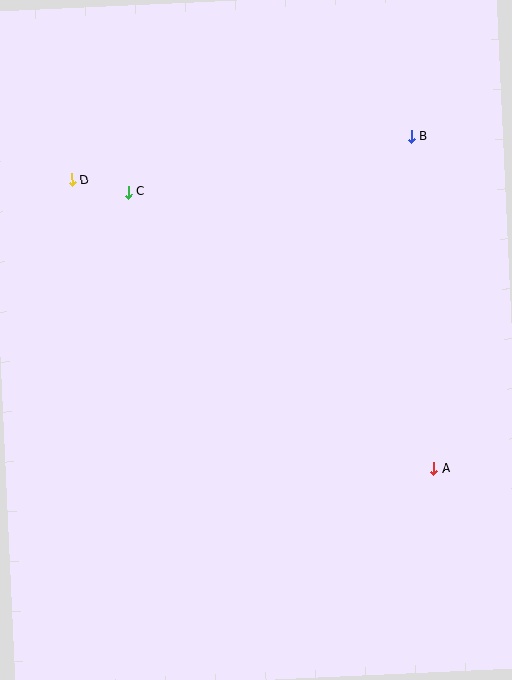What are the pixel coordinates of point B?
Point B is at (411, 136).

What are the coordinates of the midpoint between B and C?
The midpoint between B and C is at (270, 164).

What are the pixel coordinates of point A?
Point A is at (434, 469).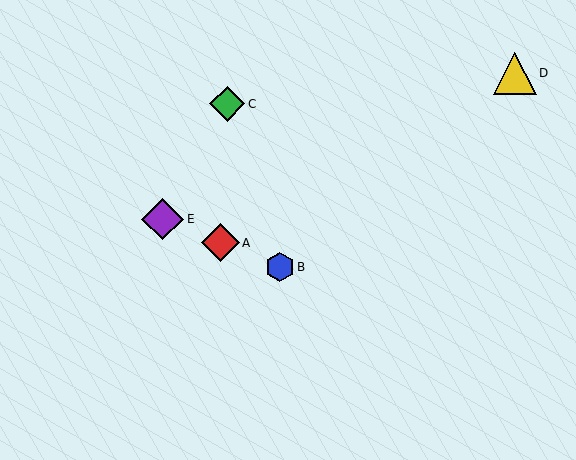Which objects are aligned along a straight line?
Objects A, B, E are aligned along a straight line.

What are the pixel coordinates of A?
Object A is at (220, 243).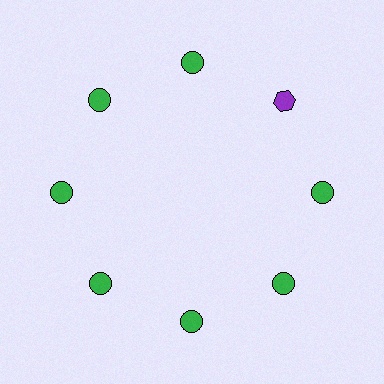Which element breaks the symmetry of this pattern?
The purple hexagon at roughly the 2 o'clock position breaks the symmetry. All other shapes are green circles.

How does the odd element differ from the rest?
It differs in both color (purple instead of green) and shape (hexagon instead of circle).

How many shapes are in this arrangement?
There are 8 shapes arranged in a ring pattern.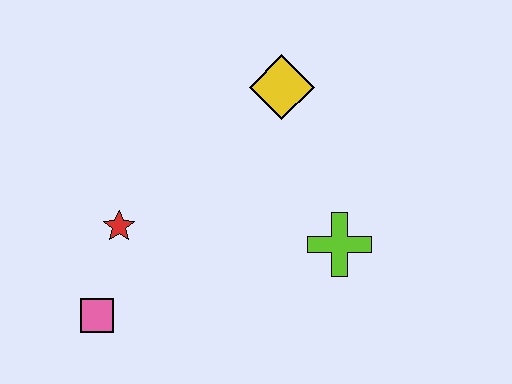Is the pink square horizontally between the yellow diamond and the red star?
No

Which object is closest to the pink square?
The red star is closest to the pink square.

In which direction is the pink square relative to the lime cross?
The pink square is to the left of the lime cross.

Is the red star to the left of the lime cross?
Yes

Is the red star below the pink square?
No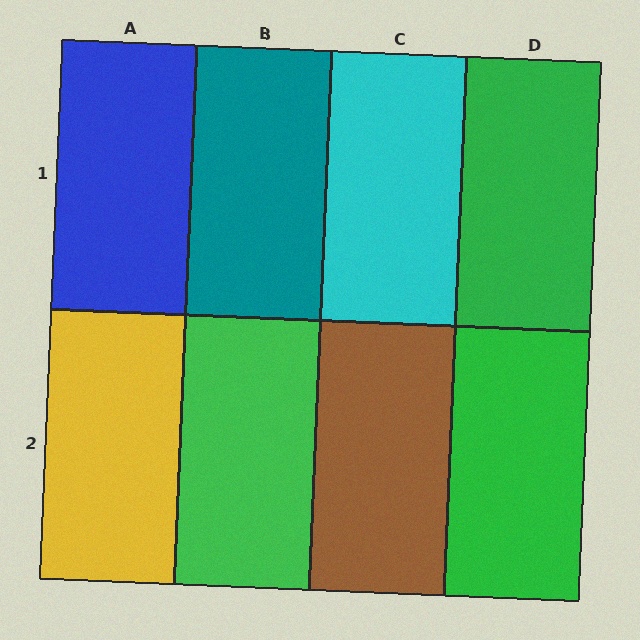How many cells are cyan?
1 cell is cyan.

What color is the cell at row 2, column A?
Yellow.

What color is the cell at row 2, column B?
Green.